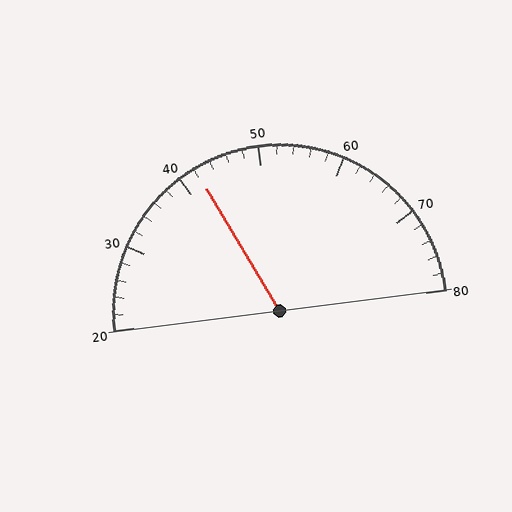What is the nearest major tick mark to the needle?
The nearest major tick mark is 40.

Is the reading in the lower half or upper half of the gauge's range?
The reading is in the lower half of the range (20 to 80).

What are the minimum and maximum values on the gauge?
The gauge ranges from 20 to 80.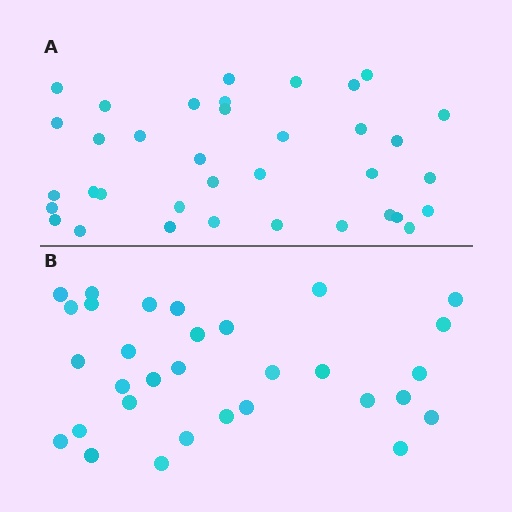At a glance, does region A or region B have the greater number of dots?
Region A (the top region) has more dots.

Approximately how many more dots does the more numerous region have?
Region A has about 5 more dots than region B.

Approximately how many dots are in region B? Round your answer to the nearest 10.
About 30 dots. (The exact count is 31, which rounds to 30.)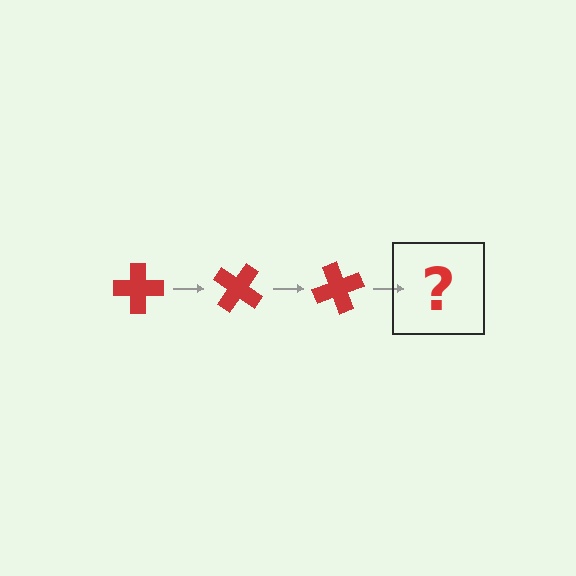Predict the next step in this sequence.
The next step is a red cross rotated 105 degrees.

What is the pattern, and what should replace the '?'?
The pattern is that the cross rotates 35 degrees each step. The '?' should be a red cross rotated 105 degrees.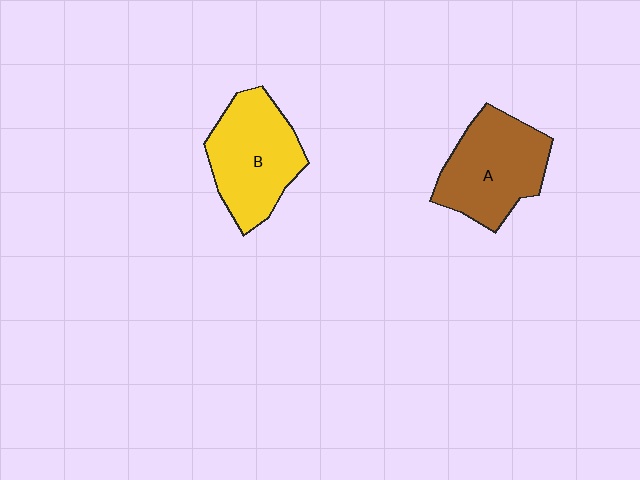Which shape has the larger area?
Shape A (brown).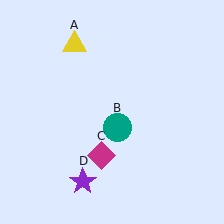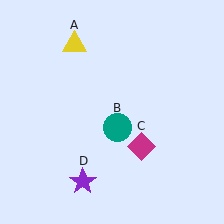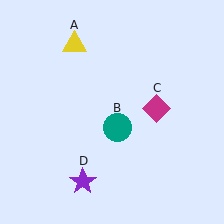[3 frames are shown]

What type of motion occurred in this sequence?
The magenta diamond (object C) rotated counterclockwise around the center of the scene.